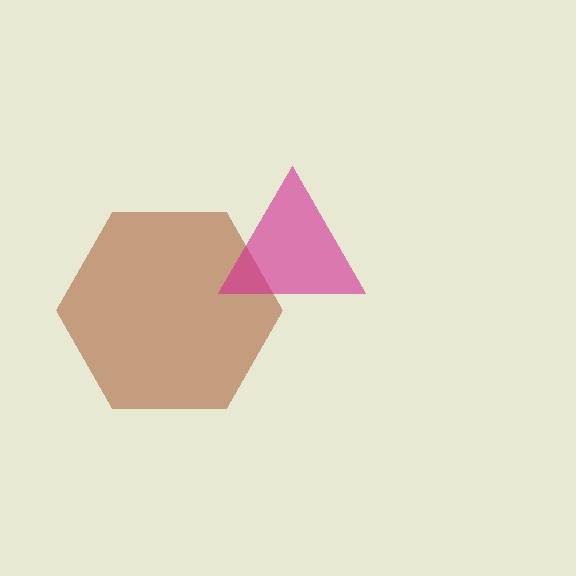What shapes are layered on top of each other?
The layered shapes are: a brown hexagon, a magenta triangle.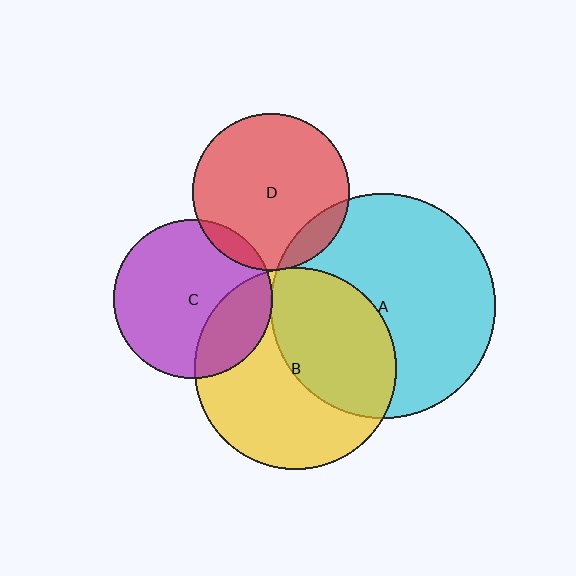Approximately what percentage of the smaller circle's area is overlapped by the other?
Approximately 5%.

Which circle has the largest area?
Circle A (cyan).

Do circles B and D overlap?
Yes.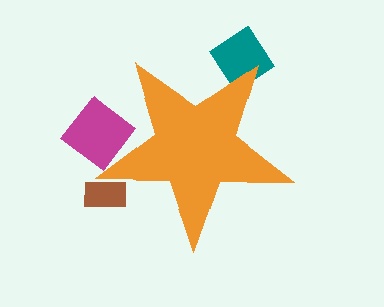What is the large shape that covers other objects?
An orange star.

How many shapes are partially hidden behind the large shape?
3 shapes are partially hidden.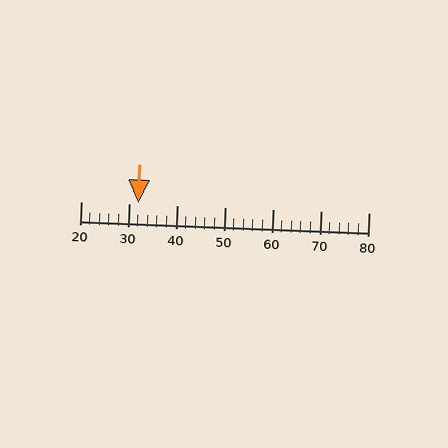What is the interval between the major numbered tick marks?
The major tick marks are spaced 10 units apart.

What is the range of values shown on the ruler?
The ruler shows values from 20 to 80.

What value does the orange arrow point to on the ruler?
The orange arrow points to approximately 32.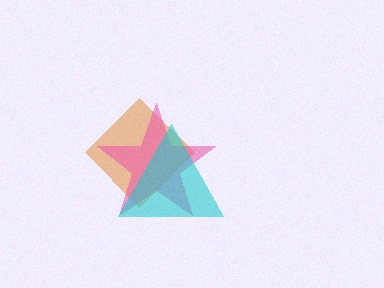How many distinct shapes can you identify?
There are 3 distinct shapes: an orange diamond, a pink star, a cyan triangle.